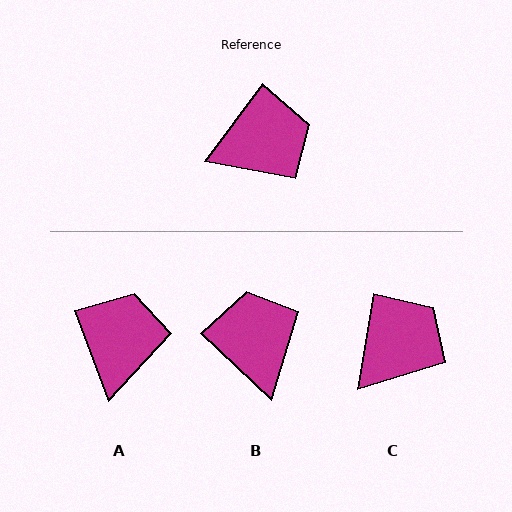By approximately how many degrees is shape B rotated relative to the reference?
Approximately 83 degrees counter-clockwise.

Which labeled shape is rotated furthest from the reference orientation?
B, about 83 degrees away.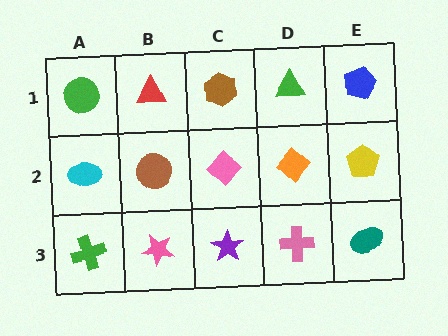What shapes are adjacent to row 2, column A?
A green circle (row 1, column A), a green cross (row 3, column A), a brown circle (row 2, column B).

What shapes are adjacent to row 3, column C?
A pink diamond (row 2, column C), a pink star (row 3, column B), a pink cross (row 3, column D).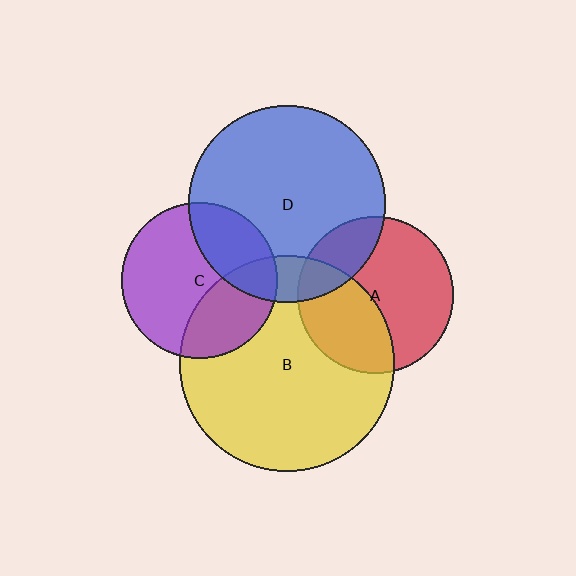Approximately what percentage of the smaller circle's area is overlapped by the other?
Approximately 20%.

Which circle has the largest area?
Circle B (yellow).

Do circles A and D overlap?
Yes.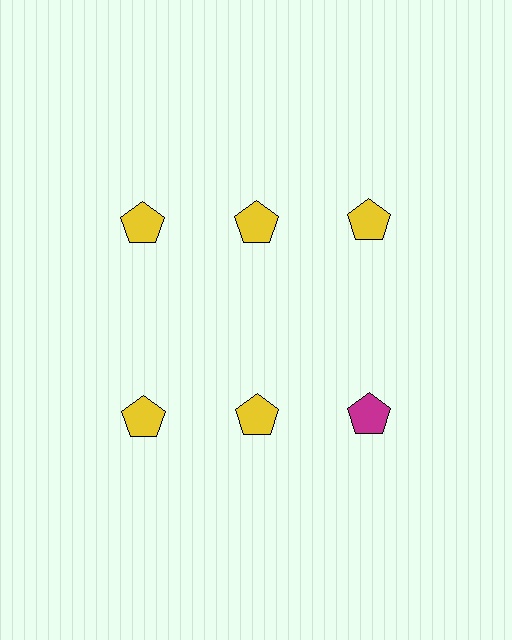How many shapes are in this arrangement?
There are 6 shapes arranged in a grid pattern.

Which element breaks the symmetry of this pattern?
The magenta pentagon in the second row, center column breaks the symmetry. All other shapes are yellow pentagons.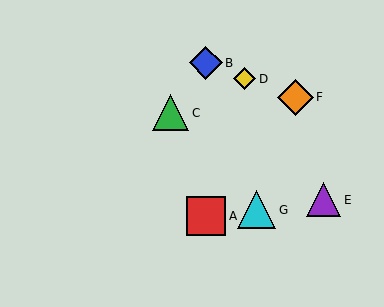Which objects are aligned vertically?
Objects A, B are aligned vertically.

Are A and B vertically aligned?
Yes, both are at x≈206.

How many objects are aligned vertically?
2 objects (A, B) are aligned vertically.